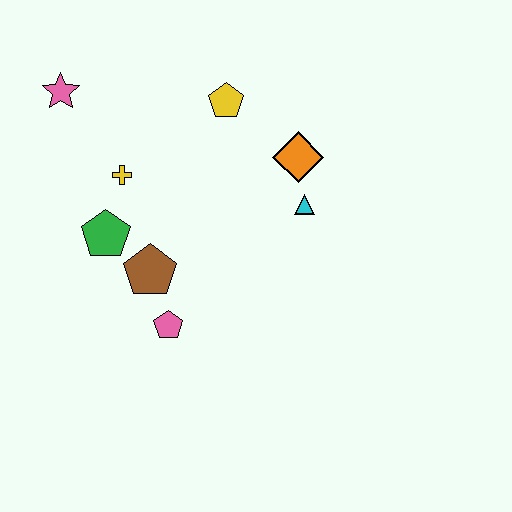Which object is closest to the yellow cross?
The green pentagon is closest to the yellow cross.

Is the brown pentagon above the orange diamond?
No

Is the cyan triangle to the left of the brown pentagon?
No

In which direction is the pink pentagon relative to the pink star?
The pink pentagon is below the pink star.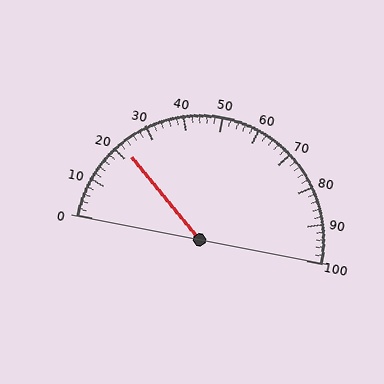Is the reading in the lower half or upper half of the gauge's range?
The reading is in the lower half of the range (0 to 100).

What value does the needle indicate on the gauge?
The needle indicates approximately 22.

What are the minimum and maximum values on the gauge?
The gauge ranges from 0 to 100.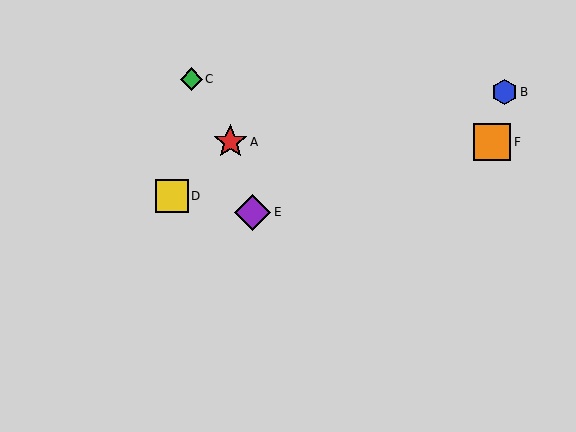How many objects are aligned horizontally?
2 objects (A, F) are aligned horizontally.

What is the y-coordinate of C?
Object C is at y≈79.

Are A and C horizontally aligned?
No, A is at y≈142 and C is at y≈79.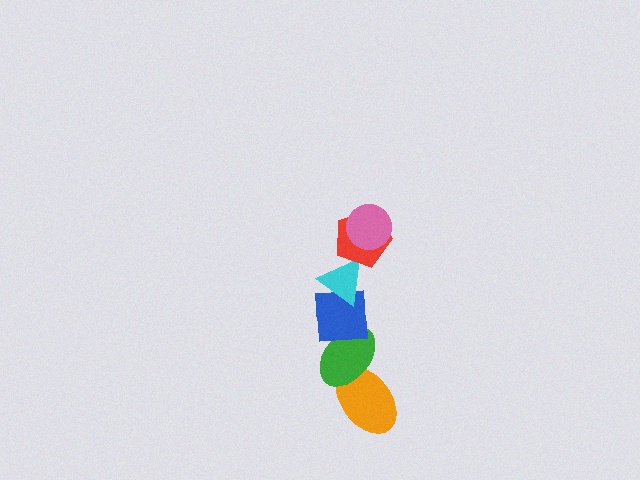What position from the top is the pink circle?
The pink circle is 1st from the top.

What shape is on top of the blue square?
The cyan triangle is on top of the blue square.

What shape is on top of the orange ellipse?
The green ellipse is on top of the orange ellipse.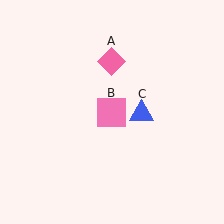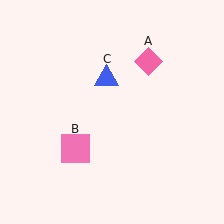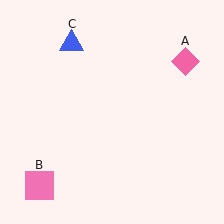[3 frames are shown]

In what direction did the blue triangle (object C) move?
The blue triangle (object C) moved up and to the left.